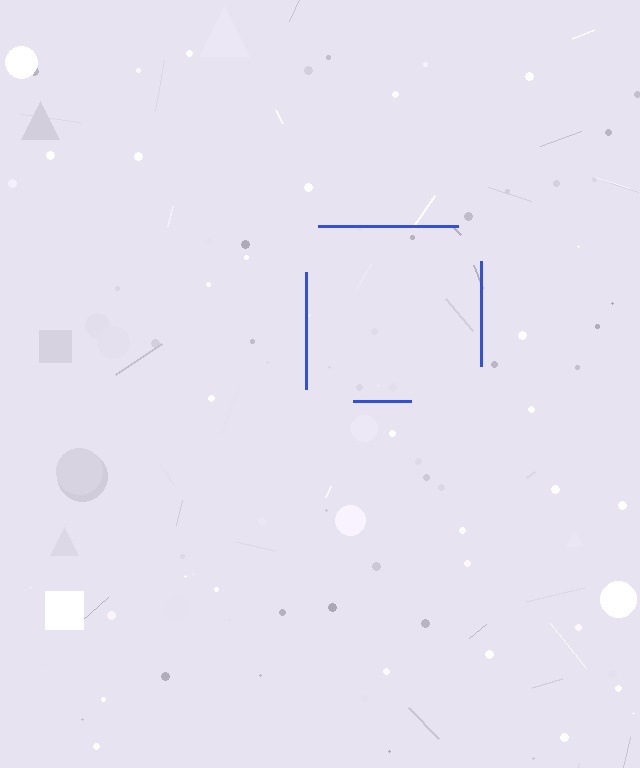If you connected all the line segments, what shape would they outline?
They would outline a square.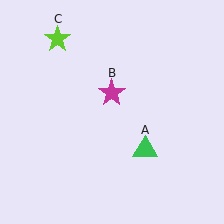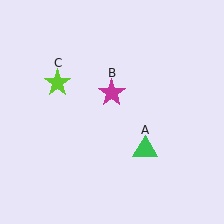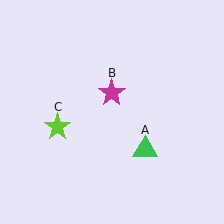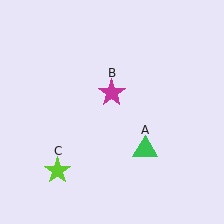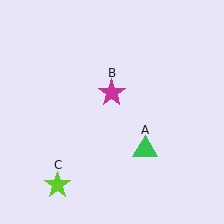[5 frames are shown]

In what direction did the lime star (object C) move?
The lime star (object C) moved down.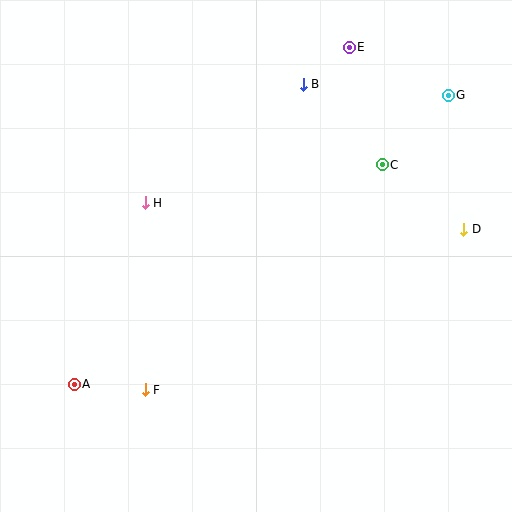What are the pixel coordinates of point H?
Point H is at (145, 203).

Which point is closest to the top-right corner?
Point G is closest to the top-right corner.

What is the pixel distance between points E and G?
The distance between E and G is 110 pixels.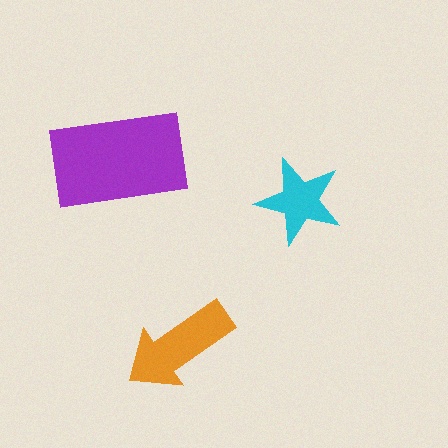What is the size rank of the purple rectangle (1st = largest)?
1st.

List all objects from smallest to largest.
The cyan star, the orange arrow, the purple rectangle.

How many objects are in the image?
There are 3 objects in the image.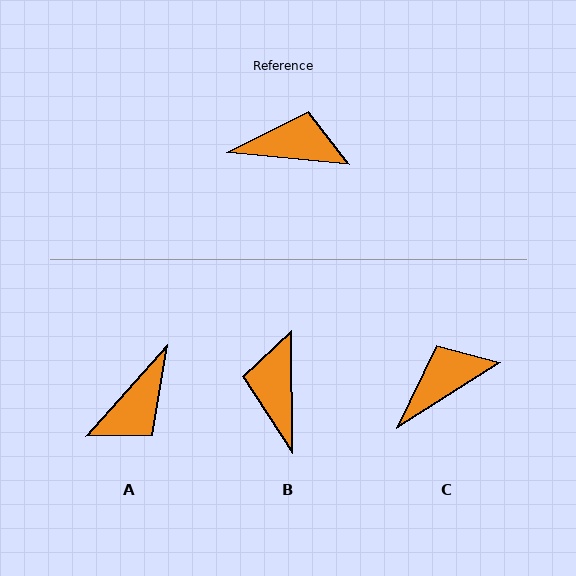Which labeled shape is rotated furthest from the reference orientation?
A, about 127 degrees away.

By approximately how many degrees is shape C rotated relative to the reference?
Approximately 37 degrees counter-clockwise.